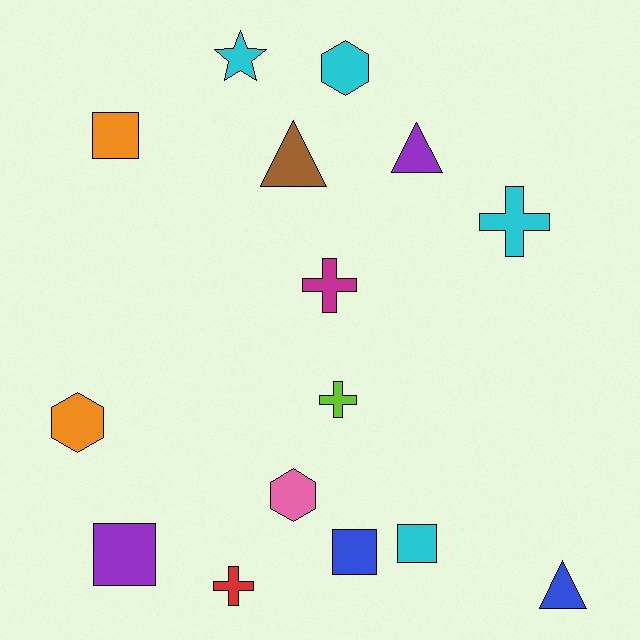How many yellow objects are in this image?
There are no yellow objects.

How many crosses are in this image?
There are 4 crosses.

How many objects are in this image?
There are 15 objects.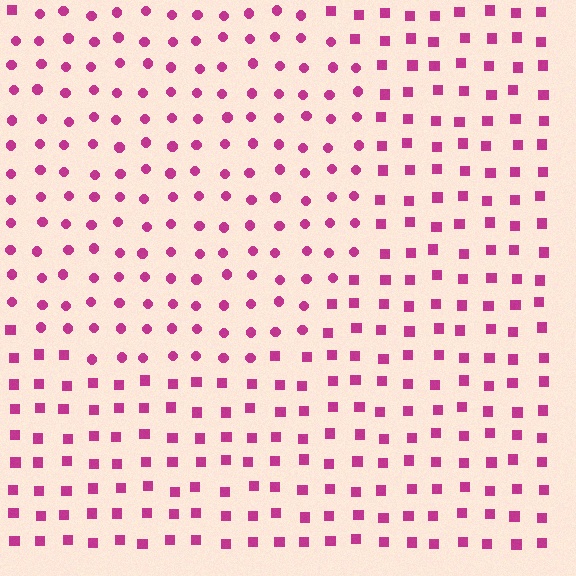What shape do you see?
I see a circle.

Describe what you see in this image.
The image is filled with small magenta elements arranged in a uniform grid. A circle-shaped region contains circles, while the surrounding area contains squares. The boundary is defined purely by the change in element shape.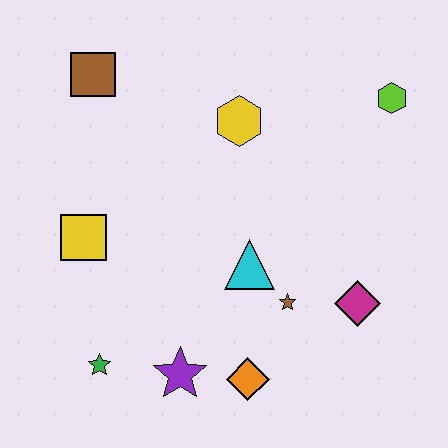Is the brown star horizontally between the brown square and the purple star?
No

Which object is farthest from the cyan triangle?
The brown square is farthest from the cyan triangle.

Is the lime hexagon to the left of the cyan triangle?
No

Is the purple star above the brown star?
No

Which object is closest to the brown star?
The cyan triangle is closest to the brown star.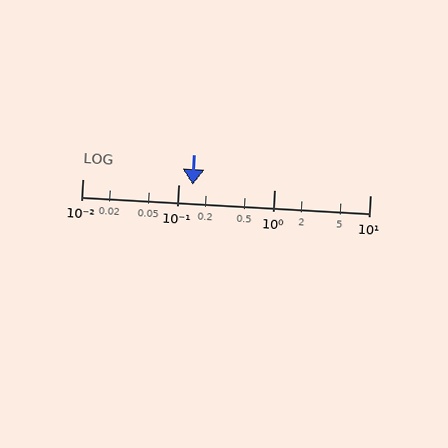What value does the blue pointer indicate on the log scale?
The pointer indicates approximately 0.14.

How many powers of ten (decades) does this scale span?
The scale spans 3 decades, from 0.01 to 10.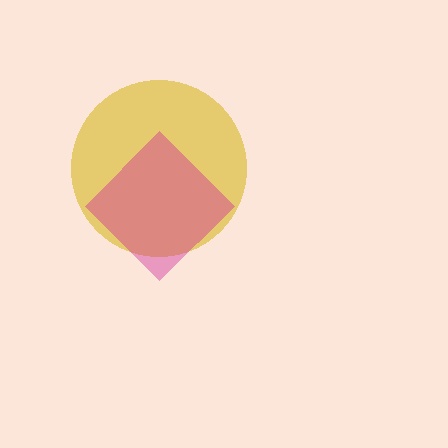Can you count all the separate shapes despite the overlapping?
Yes, there are 2 separate shapes.